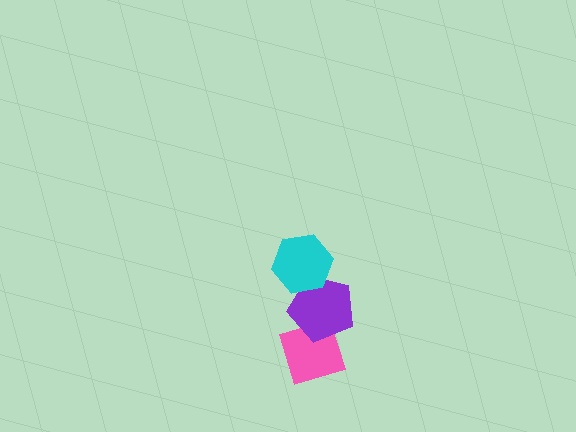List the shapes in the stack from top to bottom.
From top to bottom: the cyan hexagon, the purple pentagon, the pink diamond.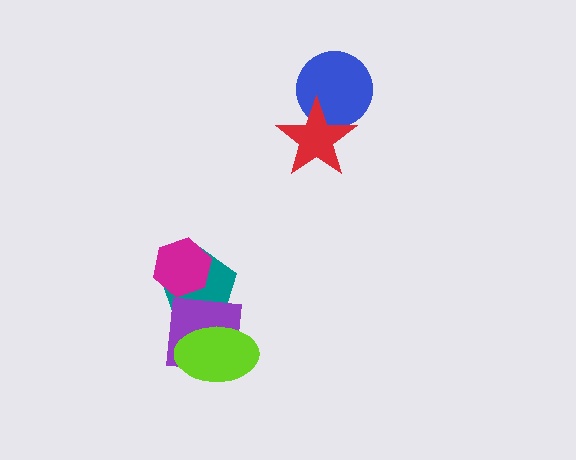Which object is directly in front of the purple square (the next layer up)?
The lime ellipse is directly in front of the purple square.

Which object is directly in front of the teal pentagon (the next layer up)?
The purple square is directly in front of the teal pentagon.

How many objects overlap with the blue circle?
1 object overlaps with the blue circle.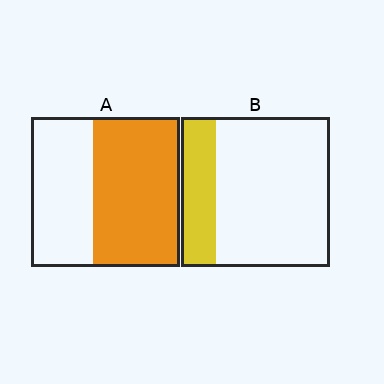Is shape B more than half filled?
No.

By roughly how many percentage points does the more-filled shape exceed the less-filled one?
By roughly 35 percentage points (A over B).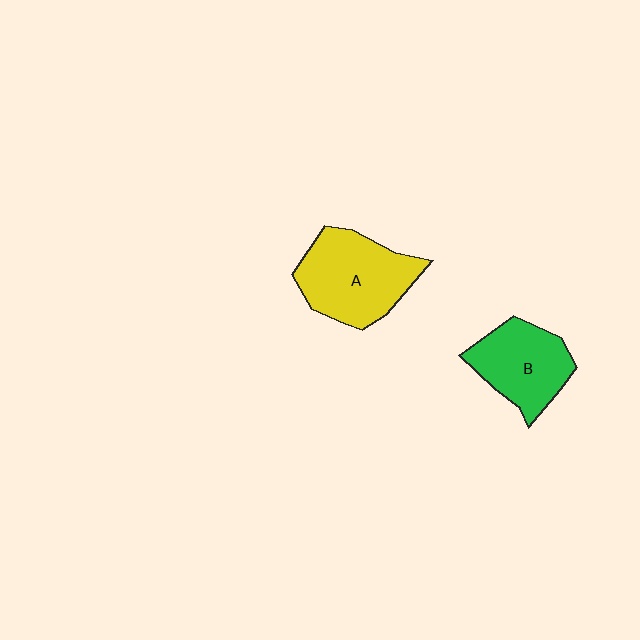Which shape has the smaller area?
Shape B (green).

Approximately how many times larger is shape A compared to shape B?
Approximately 1.3 times.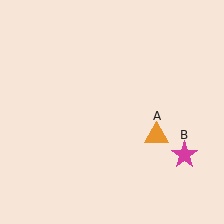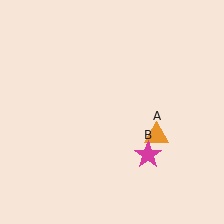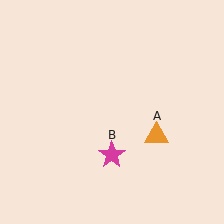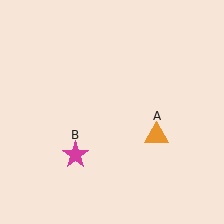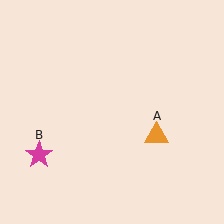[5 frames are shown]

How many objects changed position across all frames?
1 object changed position: magenta star (object B).